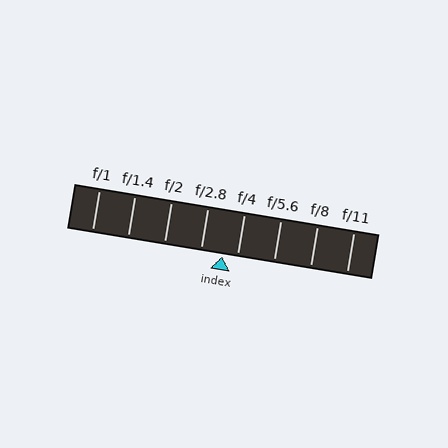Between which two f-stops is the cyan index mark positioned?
The index mark is between f/2.8 and f/4.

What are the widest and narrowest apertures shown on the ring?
The widest aperture shown is f/1 and the narrowest is f/11.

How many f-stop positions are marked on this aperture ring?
There are 8 f-stop positions marked.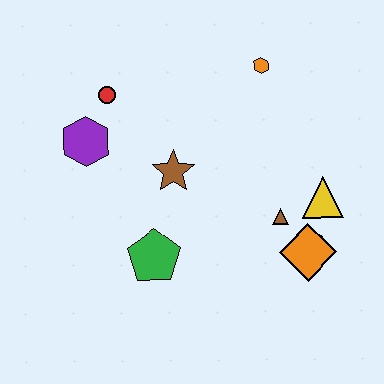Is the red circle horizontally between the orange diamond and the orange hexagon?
No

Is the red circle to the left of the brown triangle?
Yes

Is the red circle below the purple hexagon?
No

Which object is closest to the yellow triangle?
The brown triangle is closest to the yellow triangle.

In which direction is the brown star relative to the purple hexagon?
The brown star is to the right of the purple hexagon.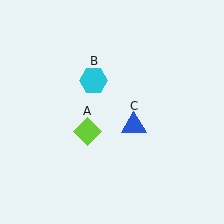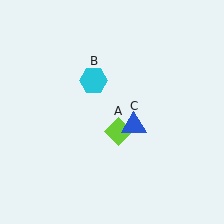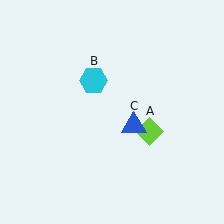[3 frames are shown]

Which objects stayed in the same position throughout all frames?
Cyan hexagon (object B) and blue triangle (object C) remained stationary.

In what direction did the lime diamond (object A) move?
The lime diamond (object A) moved right.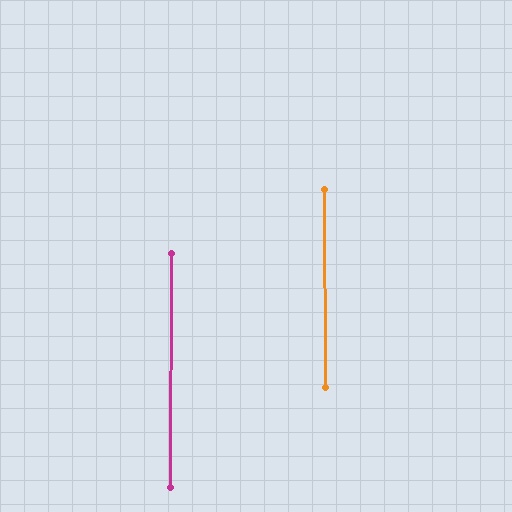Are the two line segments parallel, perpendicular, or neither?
Parallel — their directions differ by only 0.6°.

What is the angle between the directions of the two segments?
Approximately 1 degree.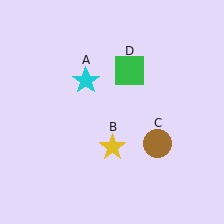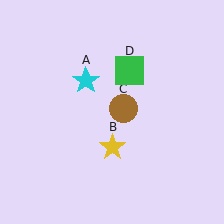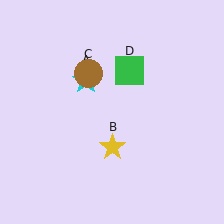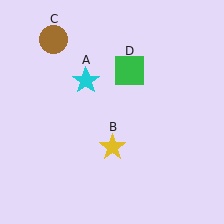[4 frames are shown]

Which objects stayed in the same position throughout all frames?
Cyan star (object A) and yellow star (object B) and green square (object D) remained stationary.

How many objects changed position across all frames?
1 object changed position: brown circle (object C).